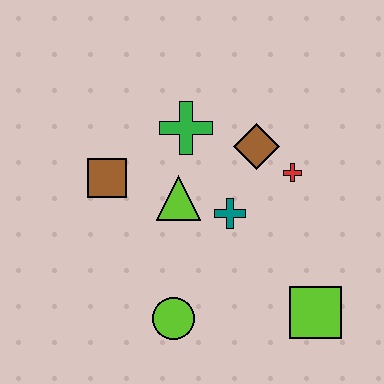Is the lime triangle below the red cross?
Yes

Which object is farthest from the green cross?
The lime square is farthest from the green cross.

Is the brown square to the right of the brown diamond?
No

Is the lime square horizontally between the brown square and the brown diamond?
No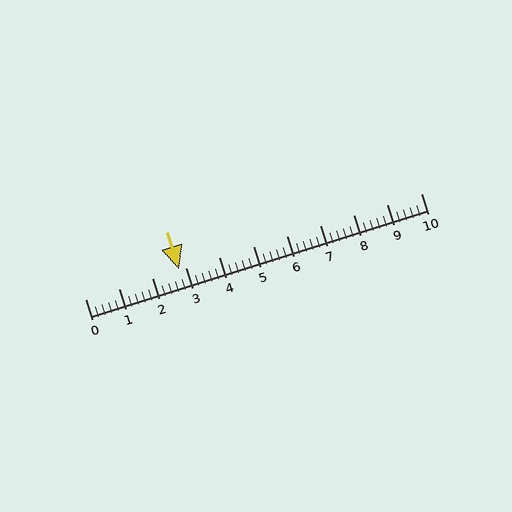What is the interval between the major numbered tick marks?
The major tick marks are spaced 1 units apart.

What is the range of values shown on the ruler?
The ruler shows values from 0 to 10.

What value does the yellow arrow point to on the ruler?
The yellow arrow points to approximately 2.8.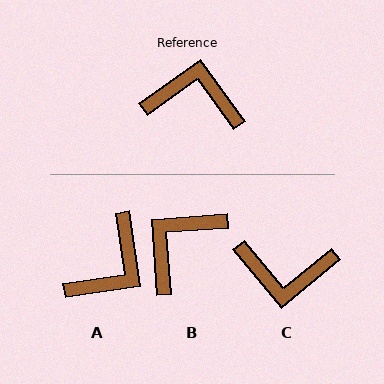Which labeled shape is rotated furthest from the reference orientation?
C, about 176 degrees away.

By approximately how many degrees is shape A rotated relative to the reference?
Approximately 117 degrees clockwise.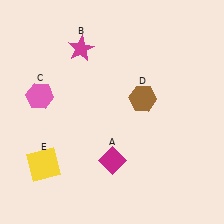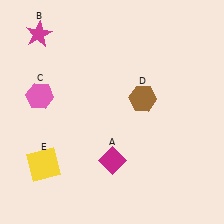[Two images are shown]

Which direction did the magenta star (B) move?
The magenta star (B) moved left.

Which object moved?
The magenta star (B) moved left.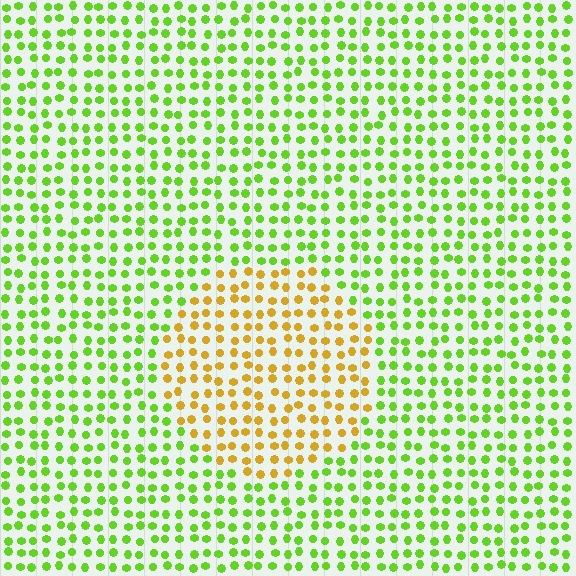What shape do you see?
I see a circle.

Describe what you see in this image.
The image is filled with small lime elements in a uniform arrangement. A circle-shaped region is visible where the elements are tinted to a slightly different hue, forming a subtle color boundary.